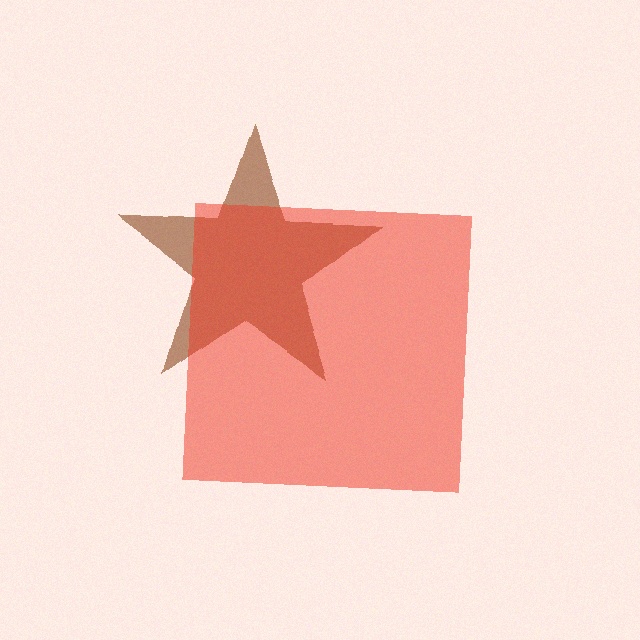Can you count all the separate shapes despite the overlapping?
Yes, there are 2 separate shapes.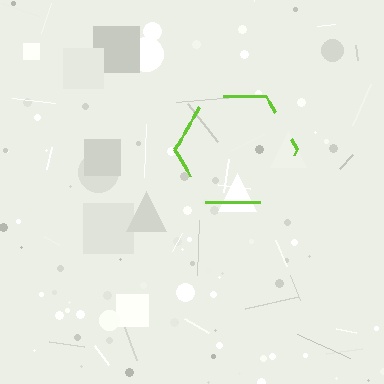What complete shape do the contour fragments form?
The contour fragments form a hexagon.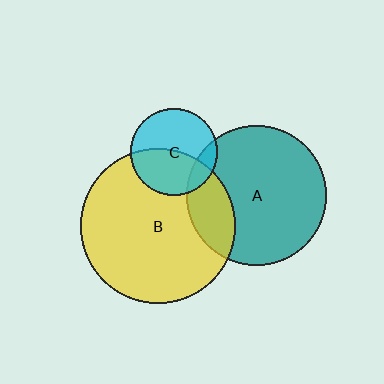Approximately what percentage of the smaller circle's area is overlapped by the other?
Approximately 20%.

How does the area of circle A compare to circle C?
Approximately 2.6 times.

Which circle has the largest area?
Circle B (yellow).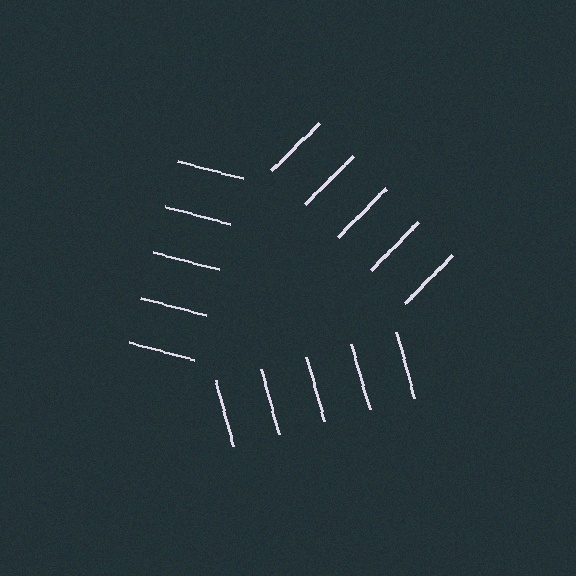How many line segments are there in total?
15 — 5 along each of the 3 edges.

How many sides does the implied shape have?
3 sides — the line-ends trace a triangle.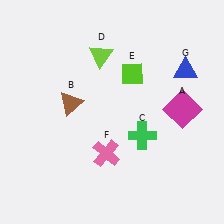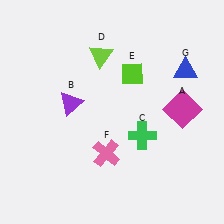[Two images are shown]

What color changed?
The triangle (B) changed from brown in Image 1 to purple in Image 2.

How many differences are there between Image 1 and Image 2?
There is 1 difference between the two images.